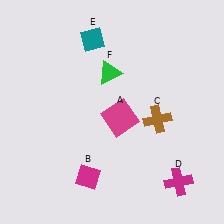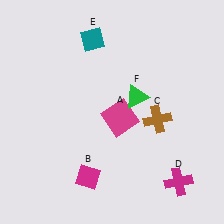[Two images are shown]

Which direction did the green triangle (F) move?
The green triangle (F) moved right.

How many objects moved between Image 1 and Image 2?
1 object moved between the two images.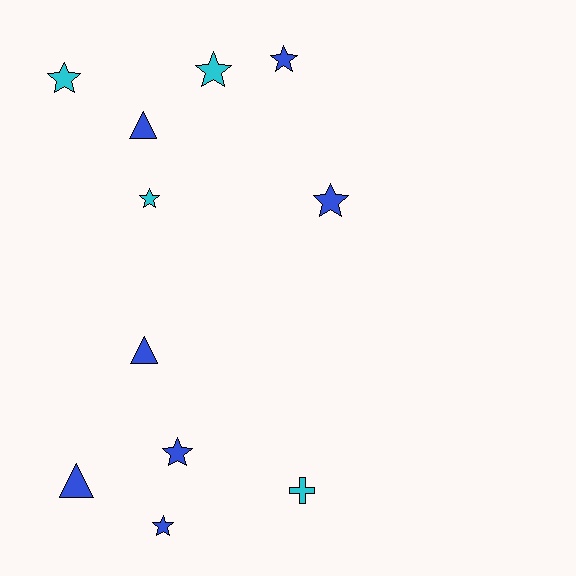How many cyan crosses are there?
There is 1 cyan cross.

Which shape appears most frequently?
Star, with 7 objects.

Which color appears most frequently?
Blue, with 7 objects.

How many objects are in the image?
There are 11 objects.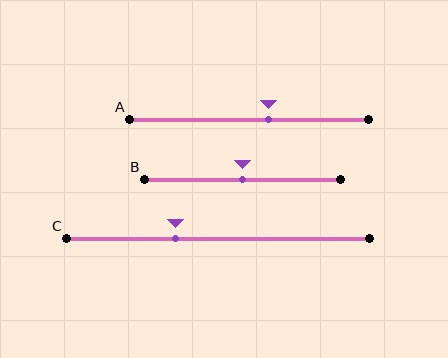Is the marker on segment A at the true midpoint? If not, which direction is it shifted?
No, the marker on segment A is shifted to the right by about 8% of the segment length.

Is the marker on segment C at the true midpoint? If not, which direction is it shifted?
No, the marker on segment C is shifted to the left by about 14% of the segment length.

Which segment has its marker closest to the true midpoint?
Segment B has its marker closest to the true midpoint.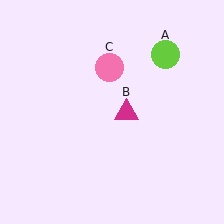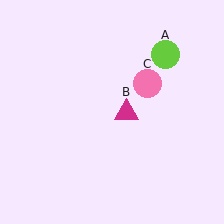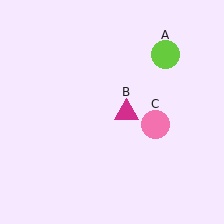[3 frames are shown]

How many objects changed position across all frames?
1 object changed position: pink circle (object C).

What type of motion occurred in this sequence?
The pink circle (object C) rotated clockwise around the center of the scene.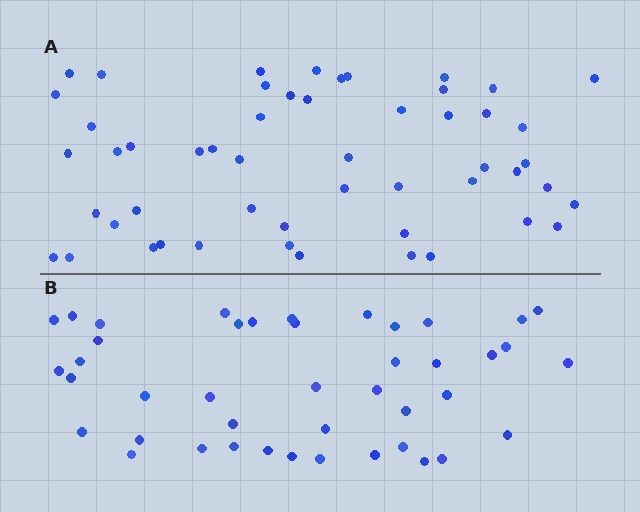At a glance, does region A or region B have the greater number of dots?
Region A (the top region) has more dots.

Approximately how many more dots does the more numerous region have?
Region A has roughly 8 or so more dots than region B.